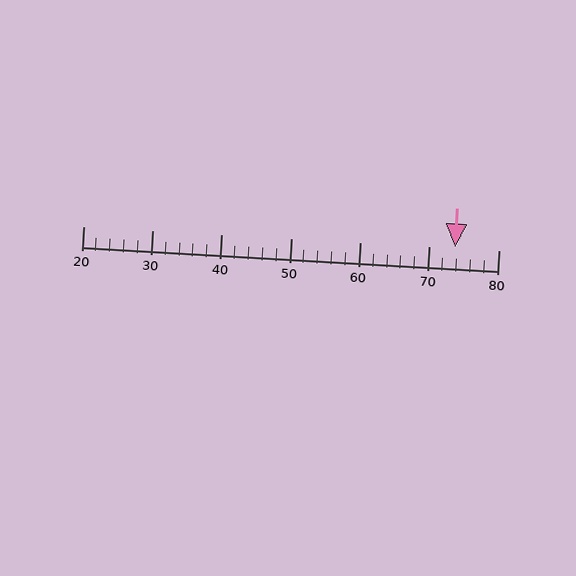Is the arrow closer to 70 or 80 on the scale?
The arrow is closer to 70.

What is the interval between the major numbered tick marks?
The major tick marks are spaced 10 units apart.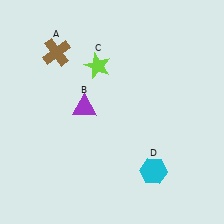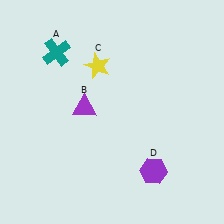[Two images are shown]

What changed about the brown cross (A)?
In Image 1, A is brown. In Image 2, it changed to teal.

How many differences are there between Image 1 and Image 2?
There are 3 differences between the two images.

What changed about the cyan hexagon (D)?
In Image 1, D is cyan. In Image 2, it changed to purple.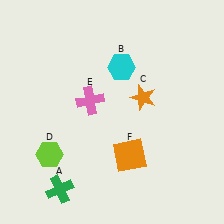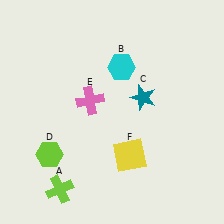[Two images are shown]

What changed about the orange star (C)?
In Image 1, C is orange. In Image 2, it changed to teal.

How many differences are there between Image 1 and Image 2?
There are 3 differences between the two images.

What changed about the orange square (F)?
In Image 1, F is orange. In Image 2, it changed to yellow.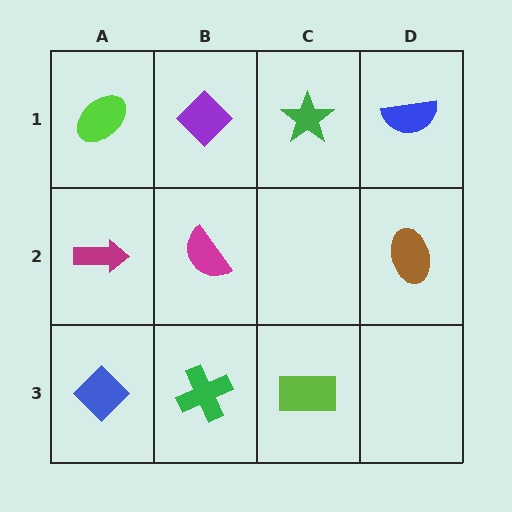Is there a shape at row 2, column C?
No, that cell is empty.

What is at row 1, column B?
A purple diamond.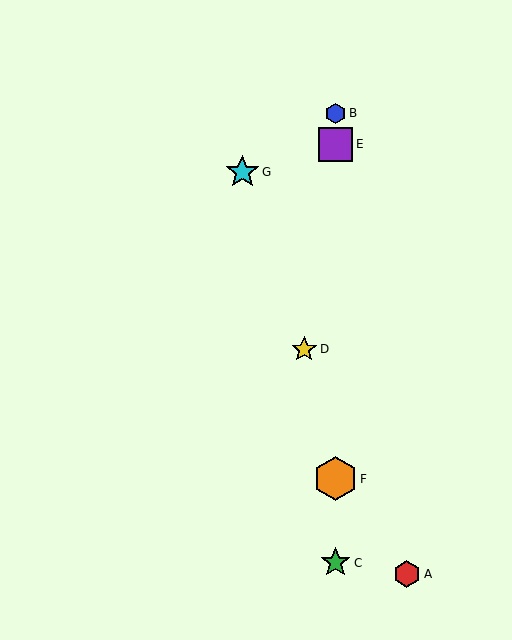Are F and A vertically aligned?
No, F is at x≈336 and A is at x≈407.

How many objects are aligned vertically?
4 objects (B, C, E, F) are aligned vertically.